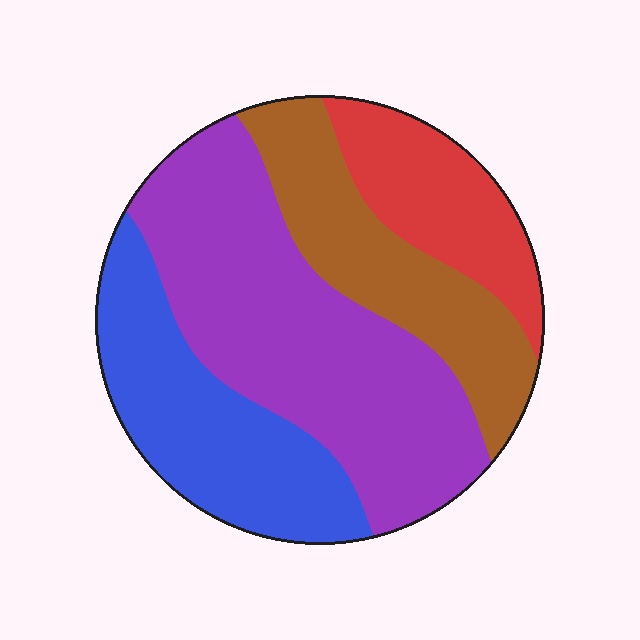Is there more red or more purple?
Purple.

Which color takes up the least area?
Red, at roughly 15%.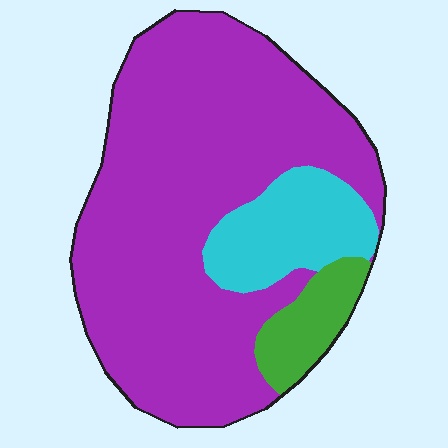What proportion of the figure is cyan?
Cyan covers about 15% of the figure.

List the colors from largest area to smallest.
From largest to smallest: purple, cyan, green.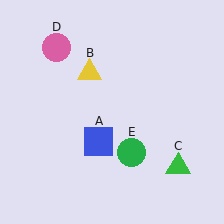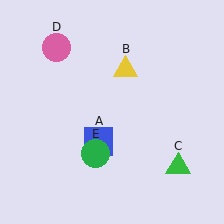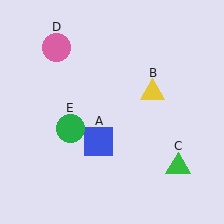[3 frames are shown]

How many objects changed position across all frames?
2 objects changed position: yellow triangle (object B), green circle (object E).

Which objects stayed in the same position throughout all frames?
Blue square (object A) and green triangle (object C) and pink circle (object D) remained stationary.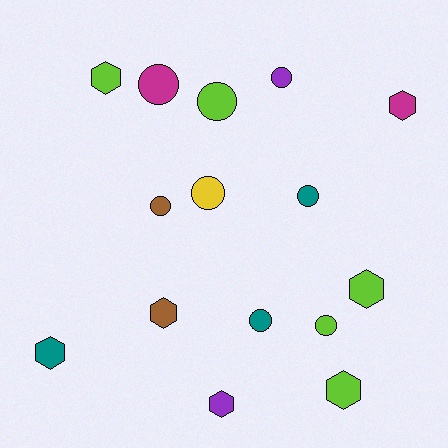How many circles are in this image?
There are 8 circles.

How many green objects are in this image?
There are no green objects.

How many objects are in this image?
There are 15 objects.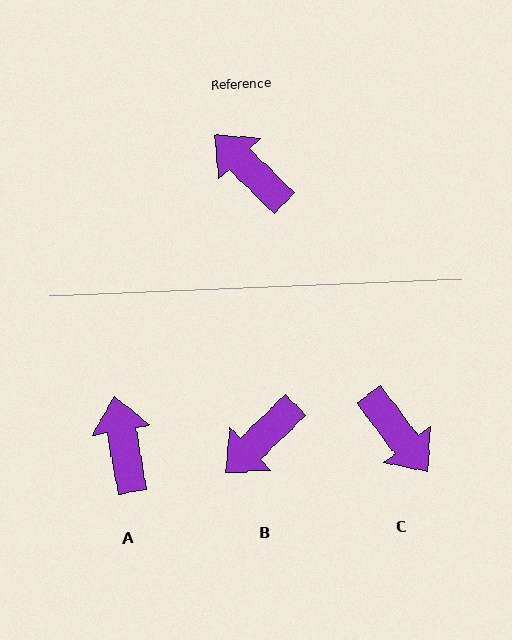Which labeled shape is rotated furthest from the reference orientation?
C, about 172 degrees away.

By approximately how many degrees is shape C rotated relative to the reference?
Approximately 172 degrees counter-clockwise.